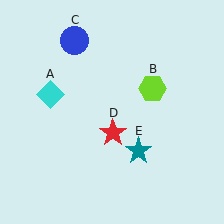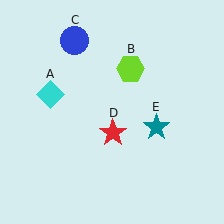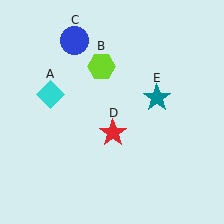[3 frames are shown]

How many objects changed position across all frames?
2 objects changed position: lime hexagon (object B), teal star (object E).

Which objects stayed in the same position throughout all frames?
Cyan diamond (object A) and blue circle (object C) and red star (object D) remained stationary.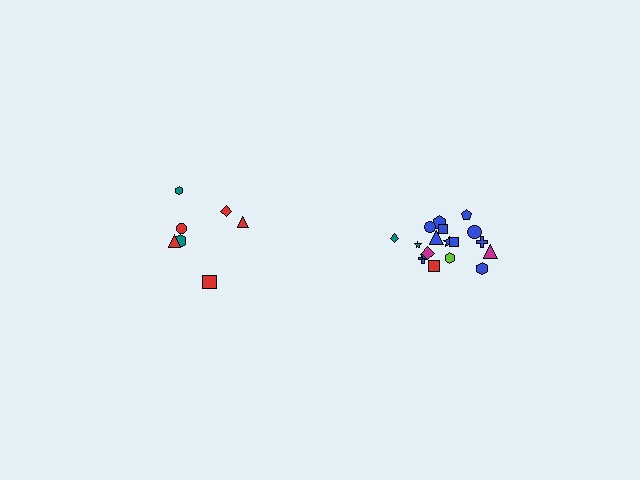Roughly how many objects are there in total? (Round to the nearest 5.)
Roughly 25 objects in total.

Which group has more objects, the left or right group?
The right group.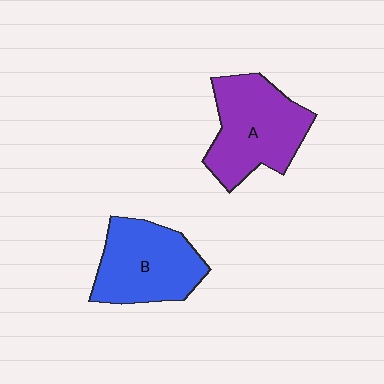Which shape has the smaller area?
Shape B (blue).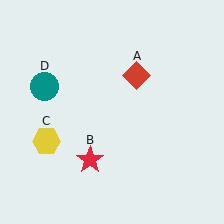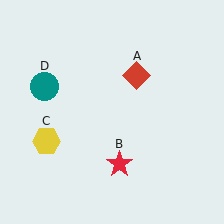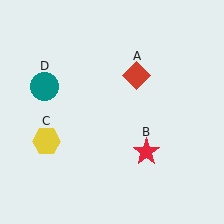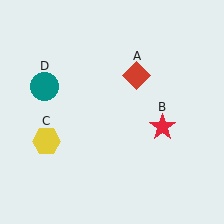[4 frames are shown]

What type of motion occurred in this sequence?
The red star (object B) rotated counterclockwise around the center of the scene.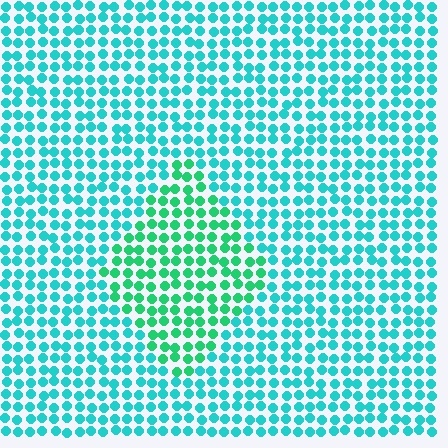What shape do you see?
I see a diamond.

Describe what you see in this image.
The image is filled with small cyan elements in a uniform arrangement. A diamond-shaped region is visible where the elements are tinted to a slightly different hue, forming a subtle color boundary.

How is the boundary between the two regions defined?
The boundary is defined purely by a slight shift in hue (about 31 degrees). Spacing, size, and orientation are identical on both sides.